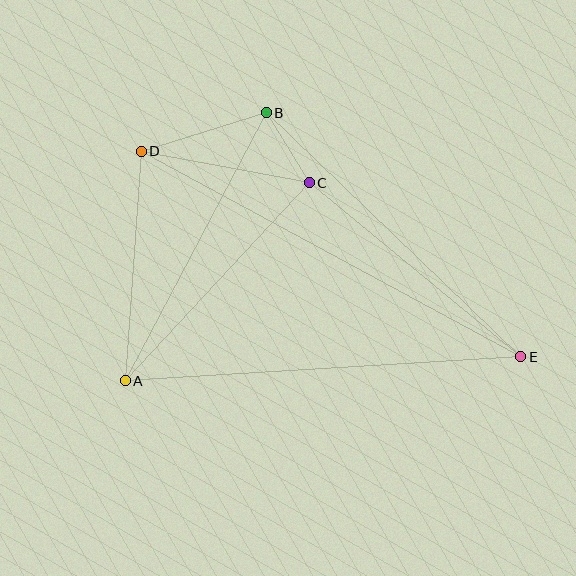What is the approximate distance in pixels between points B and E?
The distance between B and E is approximately 352 pixels.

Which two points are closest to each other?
Points B and C are closest to each other.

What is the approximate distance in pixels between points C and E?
The distance between C and E is approximately 274 pixels.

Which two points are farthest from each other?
Points D and E are farthest from each other.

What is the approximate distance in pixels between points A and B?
The distance between A and B is approximately 303 pixels.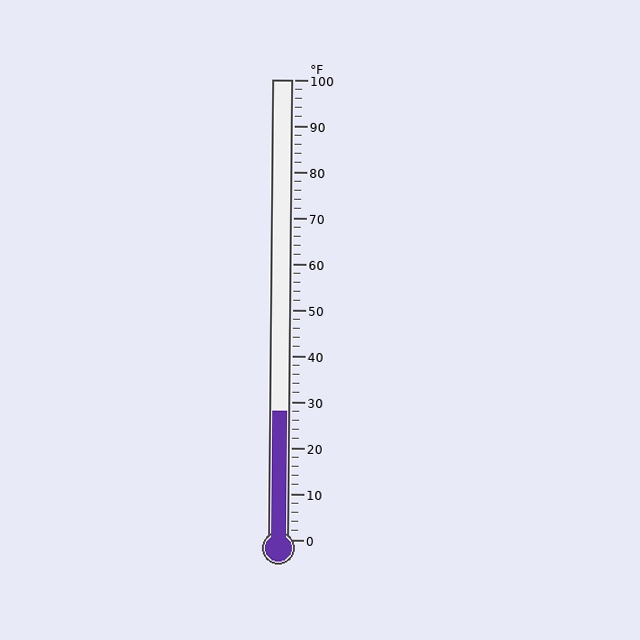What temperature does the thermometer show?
The thermometer shows approximately 28°F.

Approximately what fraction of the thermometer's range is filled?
The thermometer is filled to approximately 30% of its range.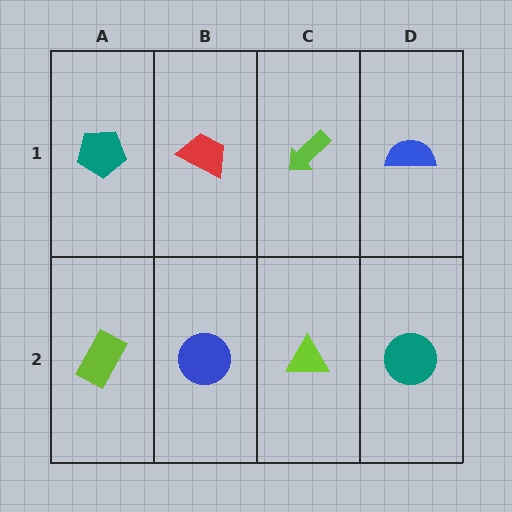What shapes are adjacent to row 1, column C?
A lime triangle (row 2, column C), a red trapezoid (row 1, column B), a blue semicircle (row 1, column D).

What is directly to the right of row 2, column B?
A lime triangle.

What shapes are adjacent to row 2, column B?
A red trapezoid (row 1, column B), a lime rectangle (row 2, column A), a lime triangle (row 2, column C).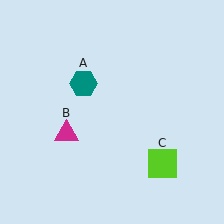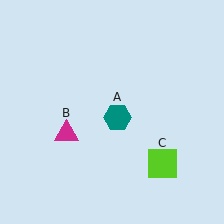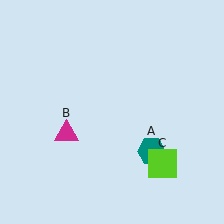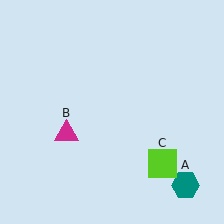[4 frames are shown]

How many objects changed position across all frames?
1 object changed position: teal hexagon (object A).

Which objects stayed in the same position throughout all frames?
Magenta triangle (object B) and lime square (object C) remained stationary.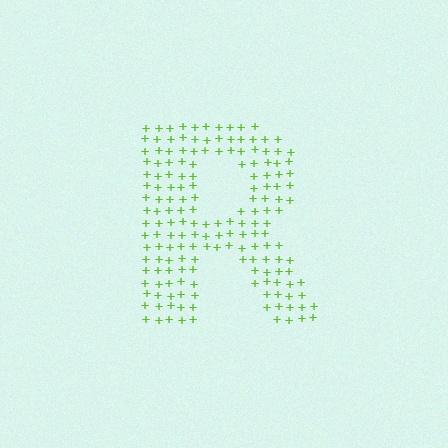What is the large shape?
The large shape is the letter R.